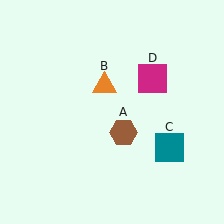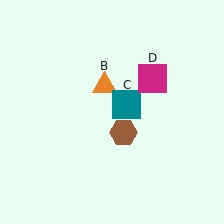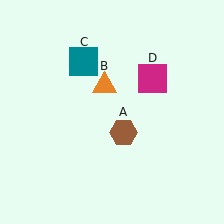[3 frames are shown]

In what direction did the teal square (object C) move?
The teal square (object C) moved up and to the left.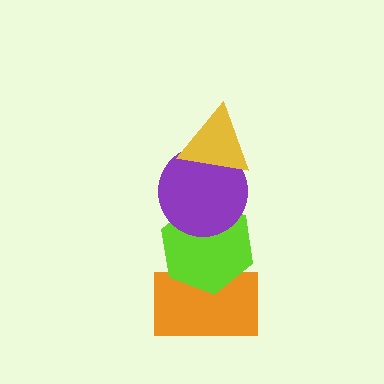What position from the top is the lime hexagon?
The lime hexagon is 3rd from the top.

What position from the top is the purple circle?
The purple circle is 2nd from the top.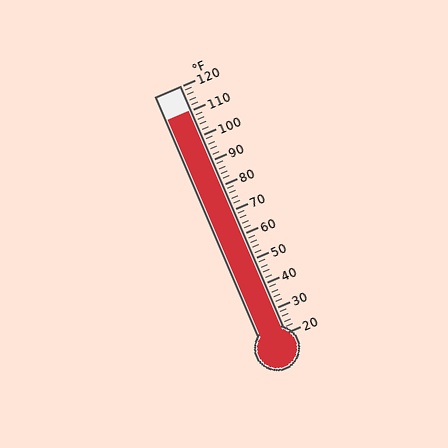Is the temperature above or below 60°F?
The temperature is above 60°F.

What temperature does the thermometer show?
The thermometer shows approximately 110°F.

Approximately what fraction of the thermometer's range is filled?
The thermometer is filled to approximately 90% of its range.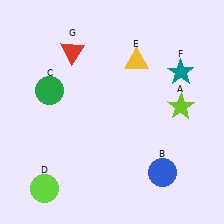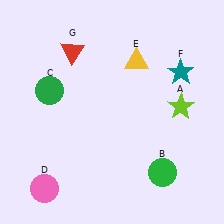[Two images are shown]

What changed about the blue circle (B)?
In Image 1, B is blue. In Image 2, it changed to green.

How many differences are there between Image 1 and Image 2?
There are 2 differences between the two images.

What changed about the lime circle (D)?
In Image 1, D is lime. In Image 2, it changed to pink.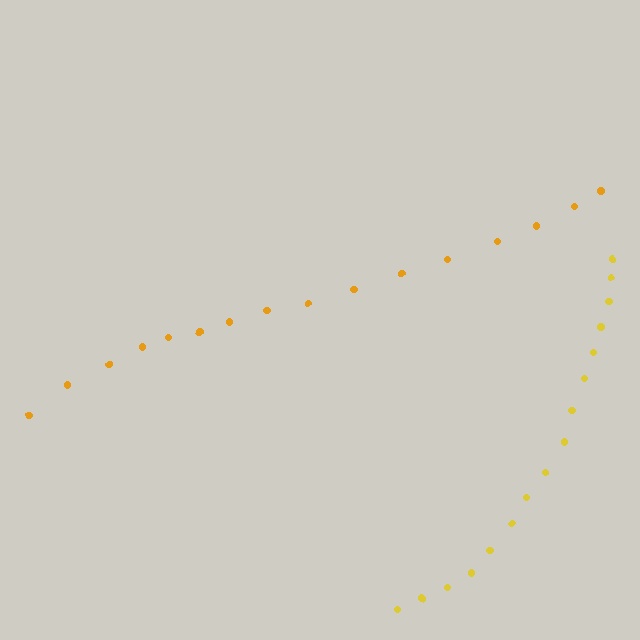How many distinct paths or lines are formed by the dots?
There are 2 distinct paths.